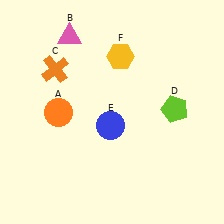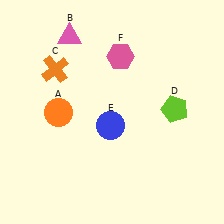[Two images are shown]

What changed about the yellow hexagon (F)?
In Image 1, F is yellow. In Image 2, it changed to pink.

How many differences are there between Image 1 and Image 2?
There is 1 difference between the two images.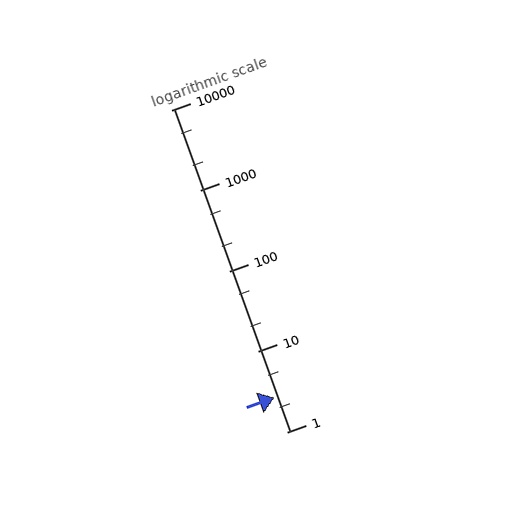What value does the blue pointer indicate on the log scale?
The pointer indicates approximately 2.7.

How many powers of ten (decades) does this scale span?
The scale spans 4 decades, from 1 to 10000.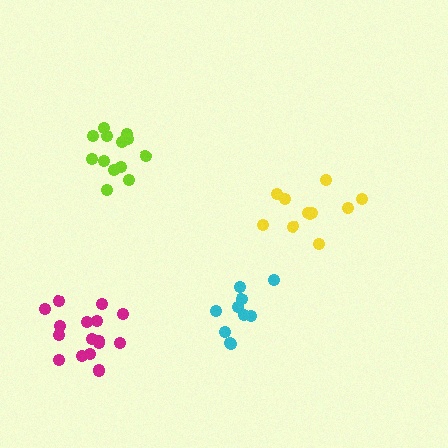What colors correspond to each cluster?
The clusters are colored: yellow, magenta, cyan, lime.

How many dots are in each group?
Group 1: 11 dots, Group 2: 16 dots, Group 3: 10 dots, Group 4: 13 dots (50 total).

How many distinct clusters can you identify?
There are 4 distinct clusters.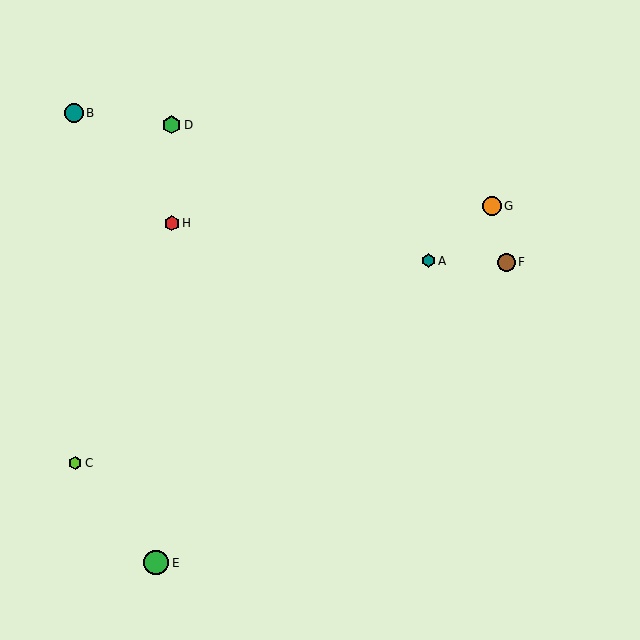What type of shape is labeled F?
Shape F is a brown circle.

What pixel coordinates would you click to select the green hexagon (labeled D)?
Click at (171, 125) to select the green hexagon D.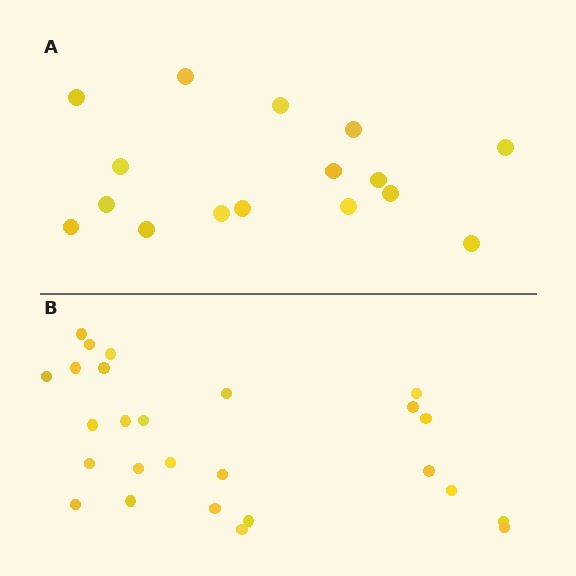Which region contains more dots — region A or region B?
Region B (the bottom region) has more dots.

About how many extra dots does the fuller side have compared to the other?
Region B has roughly 10 or so more dots than region A.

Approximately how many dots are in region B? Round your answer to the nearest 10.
About 30 dots. (The exact count is 26, which rounds to 30.)